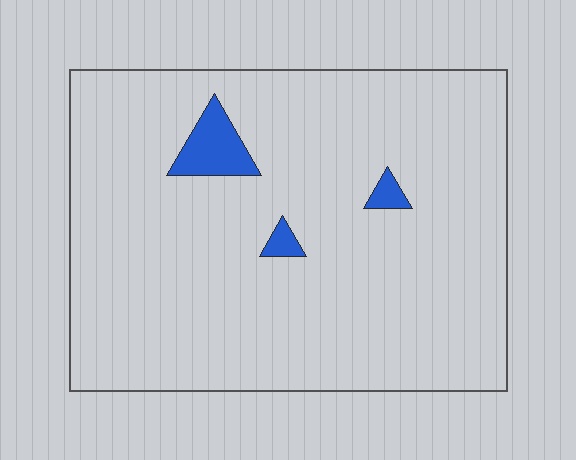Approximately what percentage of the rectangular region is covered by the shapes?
Approximately 5%.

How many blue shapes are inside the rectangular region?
3.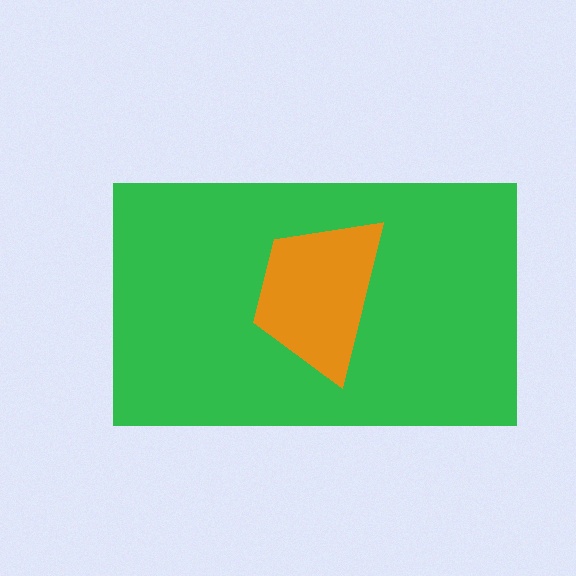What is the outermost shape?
The green rectangle.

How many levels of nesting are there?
2.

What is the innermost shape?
The orange trapezoid.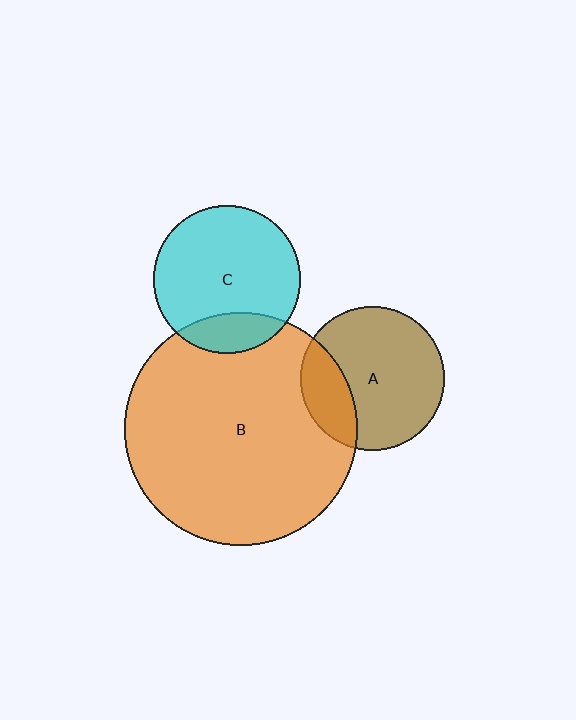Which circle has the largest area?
Circle B (orange).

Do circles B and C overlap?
Yes.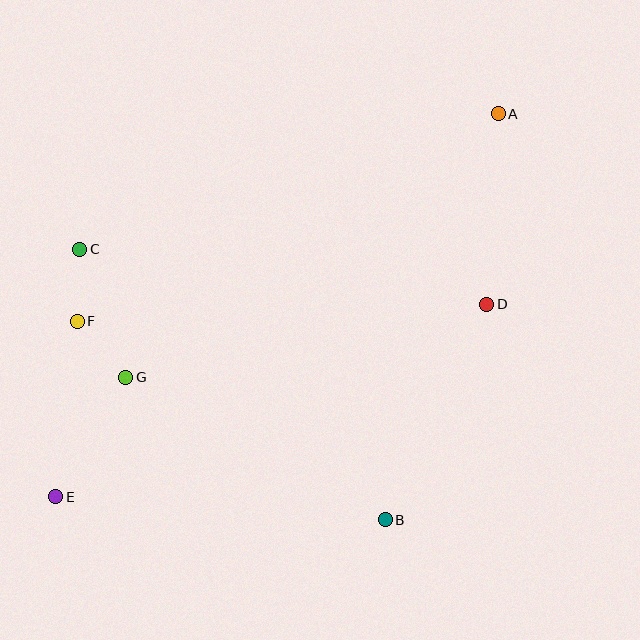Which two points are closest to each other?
Points C and F are closest to each other.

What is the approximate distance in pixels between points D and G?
The distance between D and G is approximately 368 pixels.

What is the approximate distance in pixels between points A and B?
The distance between A and B is approximately 421 pixels.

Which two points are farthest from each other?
Points A and E are farthest from each other.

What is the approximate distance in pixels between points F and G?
The distance between F and G is approximately 74 pixels.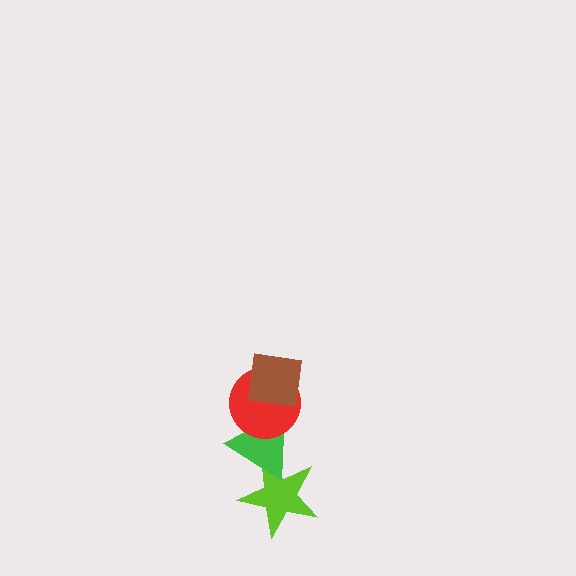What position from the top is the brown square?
The brown square is 1st from the top.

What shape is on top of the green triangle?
The red circle is on top of the green triangle.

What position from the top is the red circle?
The red circle is 2nd from the top.